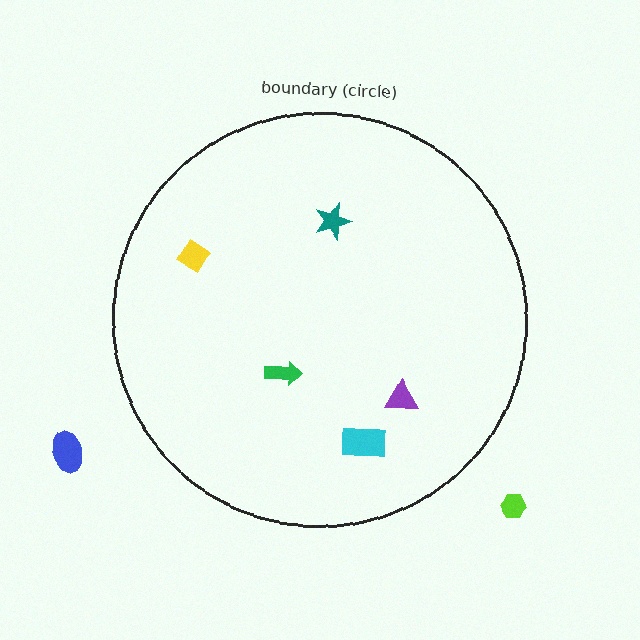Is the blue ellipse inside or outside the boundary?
Outside.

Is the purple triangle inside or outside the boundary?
Inside.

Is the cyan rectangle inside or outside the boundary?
Inside.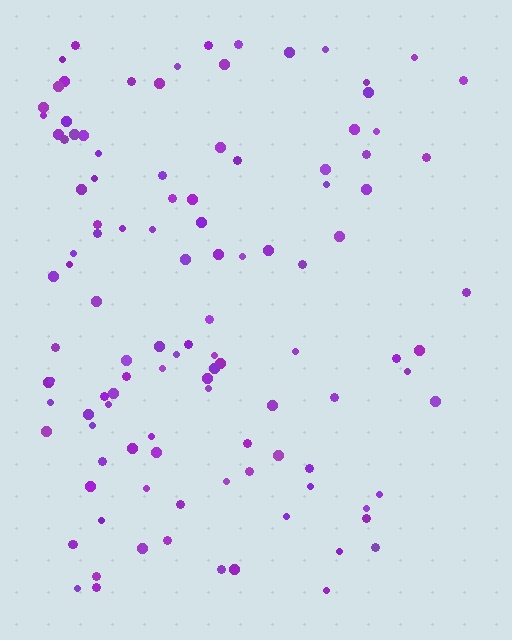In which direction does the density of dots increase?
From right to left, with the left side densest.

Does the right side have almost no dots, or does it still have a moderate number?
Still a moderate number, just noticeably fewer than the left.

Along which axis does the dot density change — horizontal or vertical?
Horizontal.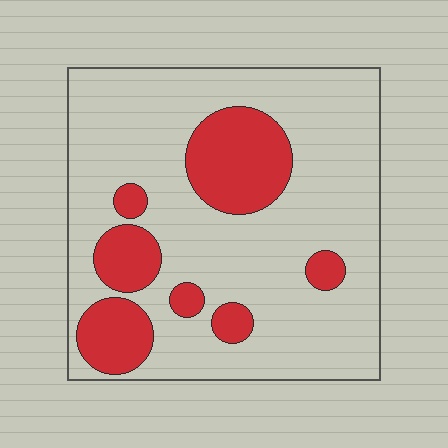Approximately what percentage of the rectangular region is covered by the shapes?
Approximately 25%.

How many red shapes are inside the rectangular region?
7.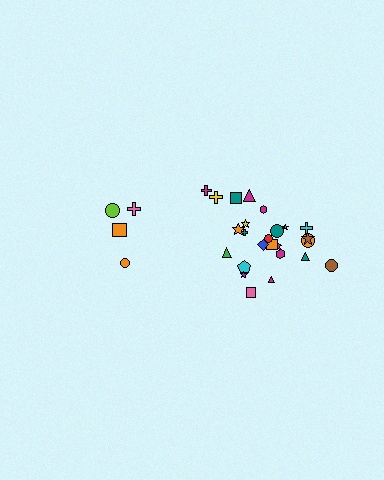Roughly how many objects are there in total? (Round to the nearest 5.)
Roughly 30 objects in total.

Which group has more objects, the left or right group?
The right group.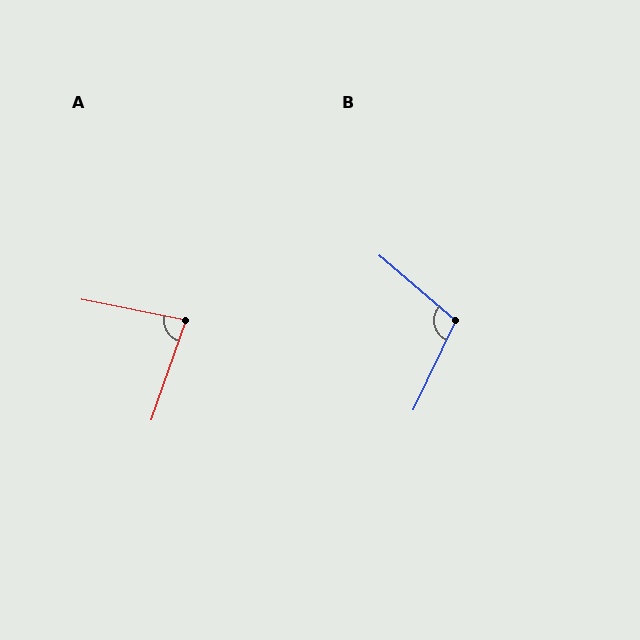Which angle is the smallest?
A, at approximately 82 degrees.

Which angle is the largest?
B, at approximately 105 degrees.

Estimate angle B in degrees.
Approximately 105 degrees.